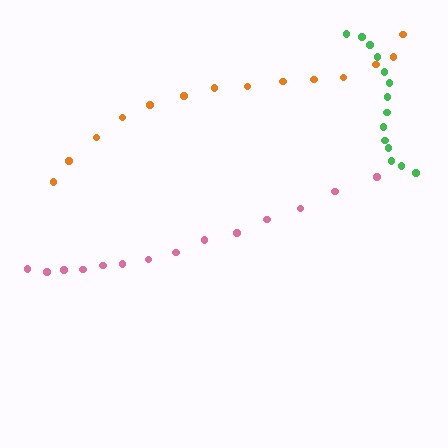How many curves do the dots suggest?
There are 3 distinct paths.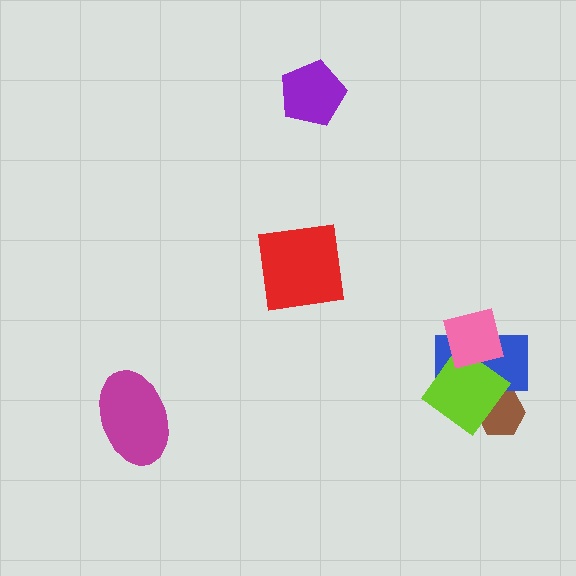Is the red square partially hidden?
No, no other shape covers it.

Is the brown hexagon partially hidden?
Yes, it is partially covered by another shape.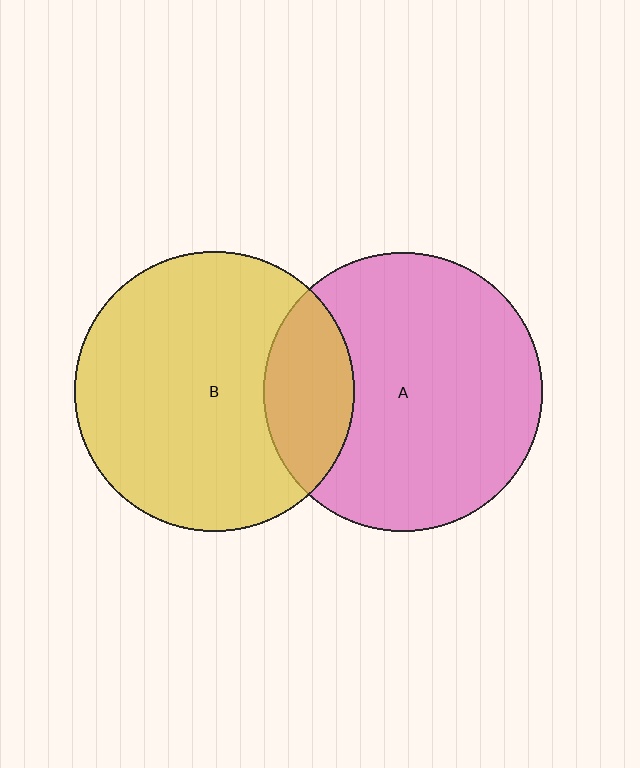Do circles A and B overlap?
Yes.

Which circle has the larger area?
Circle B (yellow).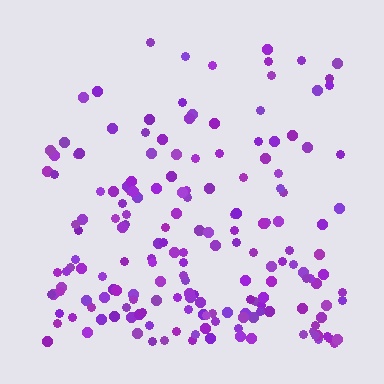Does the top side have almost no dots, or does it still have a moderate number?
Still a moderate number, just noticeably fewer than the bottom.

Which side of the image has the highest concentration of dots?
The bottom.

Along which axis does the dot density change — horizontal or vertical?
Vertical.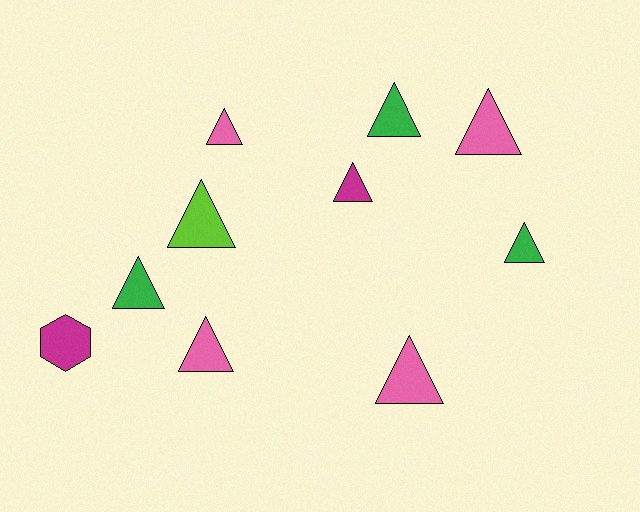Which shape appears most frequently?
Triangle, with 9 objects.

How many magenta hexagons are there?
There is 1 magenta hexagon.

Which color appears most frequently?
Pink, with 4 objects.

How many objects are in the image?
There are 10 objects.